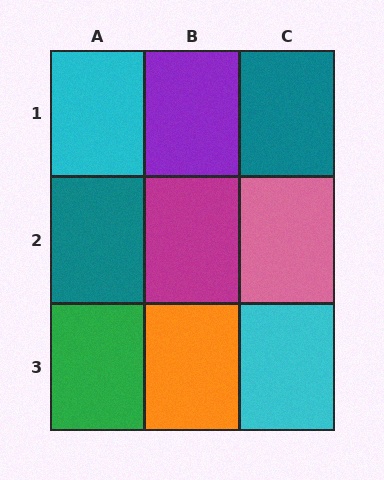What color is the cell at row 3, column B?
Orange.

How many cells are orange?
1 cell is orange.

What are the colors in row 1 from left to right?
Cyan, purple, teal.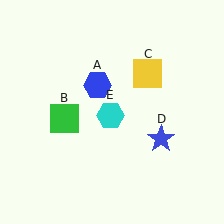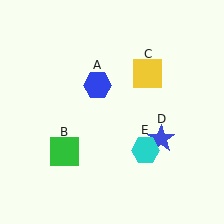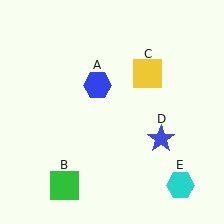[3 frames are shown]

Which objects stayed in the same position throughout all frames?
Blue hexagon (object A) and yellow square (object C) and blue star (object D) remained stationary.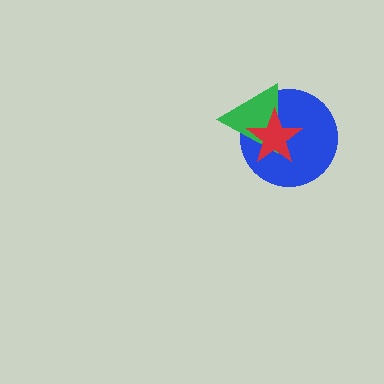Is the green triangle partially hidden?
Yes, it is partially covered by another shape.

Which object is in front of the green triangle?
The red star is in front of the green triangle.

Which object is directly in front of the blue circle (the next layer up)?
The green triangle is directly in front of the blue circle.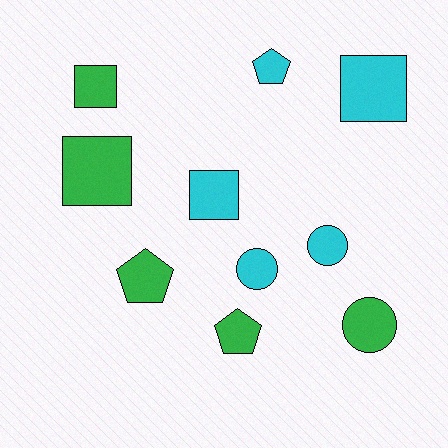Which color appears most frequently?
Cyan, with 5 objects.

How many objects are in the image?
There are 10 objects.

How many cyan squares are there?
There are 2 cyan squares.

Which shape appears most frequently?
Square, with 4 objects.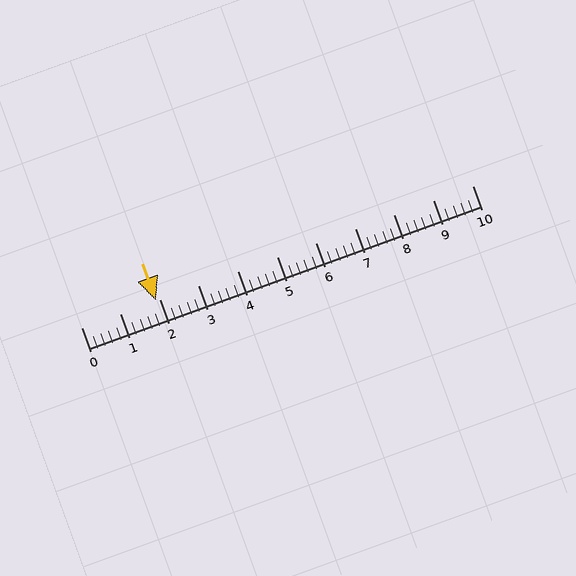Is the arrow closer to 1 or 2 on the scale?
The arrow is closer to 2.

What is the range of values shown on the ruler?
The ruler shows values from 0 to 10.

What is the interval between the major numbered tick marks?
The major tick marks are spaced 1 units apart.